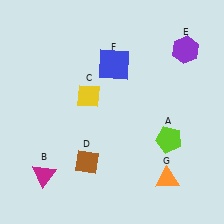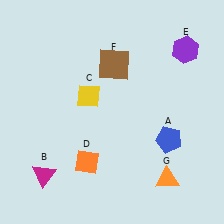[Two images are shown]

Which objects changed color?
A changed from lime to blue. D changed from brown to orange. F changed from blue to brown.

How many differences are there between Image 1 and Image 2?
There are 3 differences between the two images.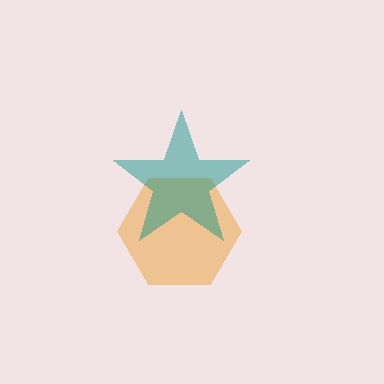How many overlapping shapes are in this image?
There are 2 overlapping shapes in the image.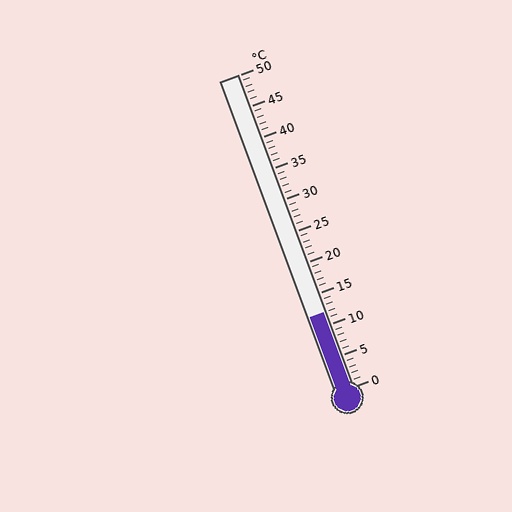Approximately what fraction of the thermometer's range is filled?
The thermometer is filled to approximately 25% of its range.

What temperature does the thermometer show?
The thermometer shows approximately 12°C.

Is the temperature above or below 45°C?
The temperature is below 45°C.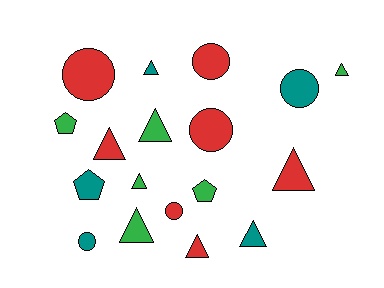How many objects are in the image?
There are 18 objects.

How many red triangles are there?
There are 3 red triangles.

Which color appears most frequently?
Red, with 7 objects.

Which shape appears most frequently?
Triangle, with 9 objects.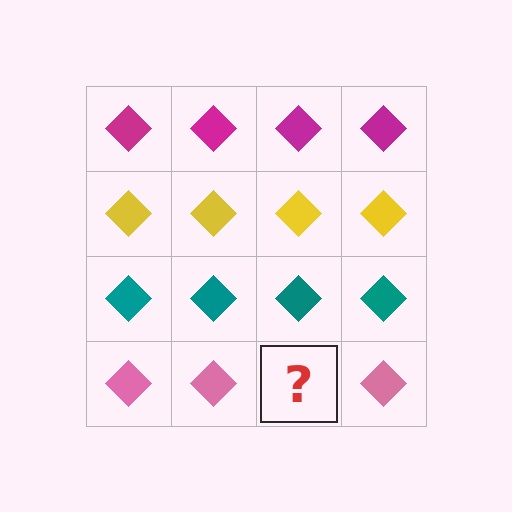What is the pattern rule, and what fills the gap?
The rule is that each row has a consistent color. The gap should be filled with a pink diamond.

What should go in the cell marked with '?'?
The missing cell should contain a pink diamond.